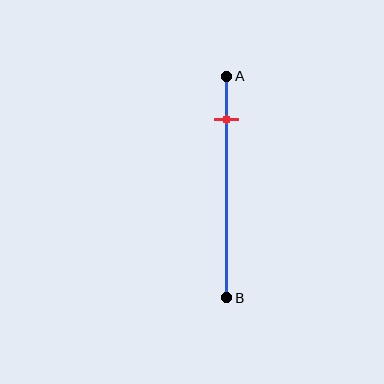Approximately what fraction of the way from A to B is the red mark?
The red mark is approximately 20% of the way from A to B.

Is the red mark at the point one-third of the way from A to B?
No, the mark is at about 20% from A, not at the 33% one-third point.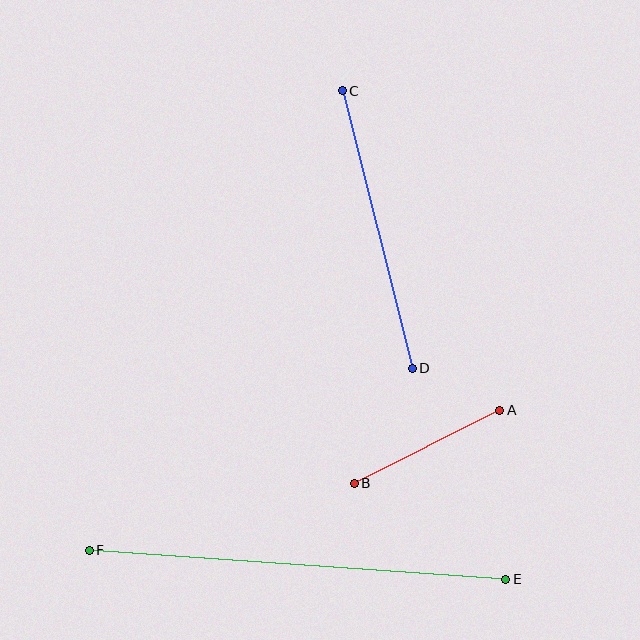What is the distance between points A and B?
The distance is approximately 163 pixels.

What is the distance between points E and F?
The distance is approximately 418 pixels.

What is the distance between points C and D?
The distance is approximately 286 pixels.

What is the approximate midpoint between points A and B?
The midpoint is at approximately (427, 447) pixels.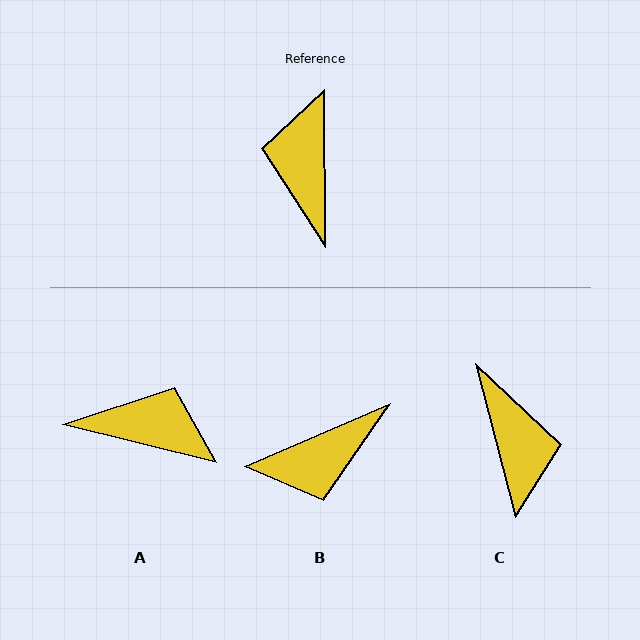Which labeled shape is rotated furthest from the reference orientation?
C, about 166 degrees away.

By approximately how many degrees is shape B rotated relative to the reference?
Approximately 113 degrees counter-clockwise.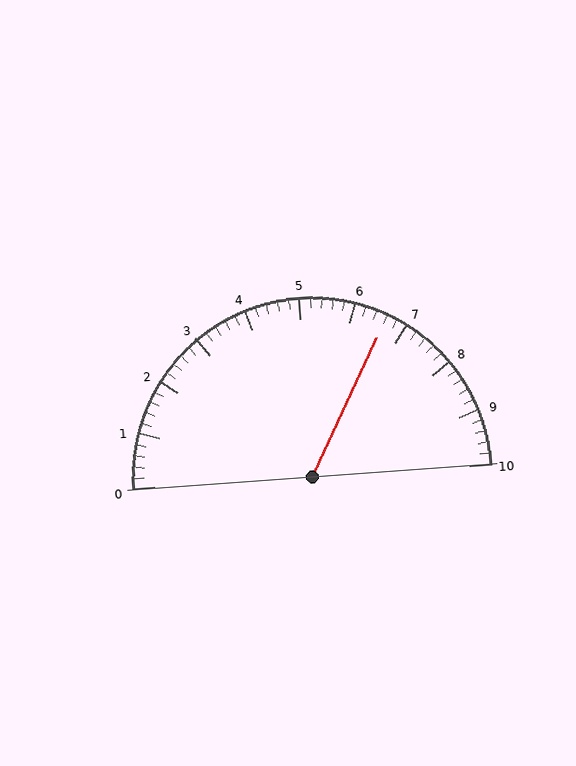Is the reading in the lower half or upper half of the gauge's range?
The reading is in the upper half of the range (0 to 10).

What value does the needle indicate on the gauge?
The needle indicates approximately 6.6.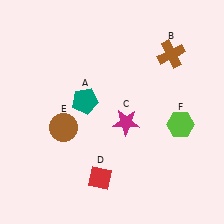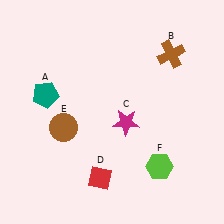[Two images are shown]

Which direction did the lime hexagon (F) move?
The lime hexagon (F) moved down.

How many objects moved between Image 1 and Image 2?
2 objects moved between the two images.